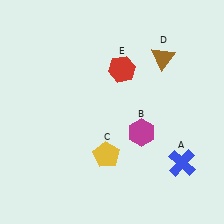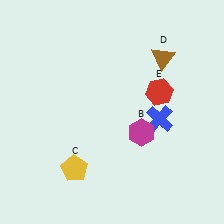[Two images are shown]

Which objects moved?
The objects that moved are: the blue cross (A), the yellow pentagon (C), the red hexagon (E).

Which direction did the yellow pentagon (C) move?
The yellow pentagon (C) moved left.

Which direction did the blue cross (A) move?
The blue cross (A) moved up.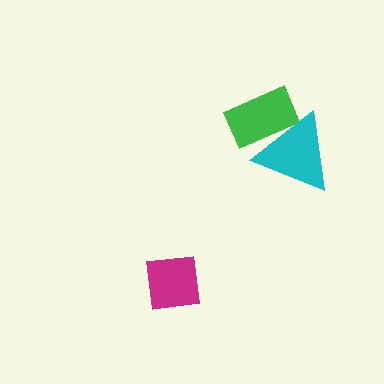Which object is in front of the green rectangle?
The cyan triangle is in front of the green rectangle.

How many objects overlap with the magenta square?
0 objects overlap with the magenta square.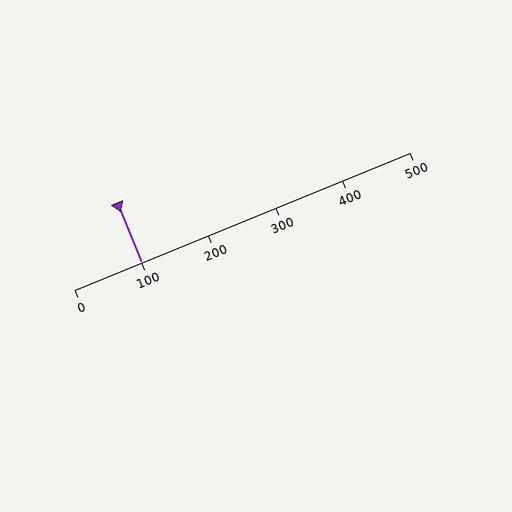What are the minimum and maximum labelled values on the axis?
The axis runs from 0 to 500.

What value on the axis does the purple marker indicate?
The marker indicates approximately 100.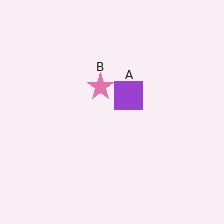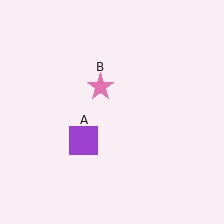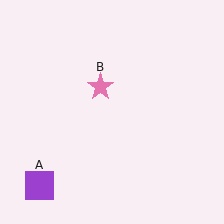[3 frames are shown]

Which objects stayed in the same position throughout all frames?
Pink star (object B) remained stationary.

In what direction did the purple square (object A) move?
The purple square (object A) moved down and to the left.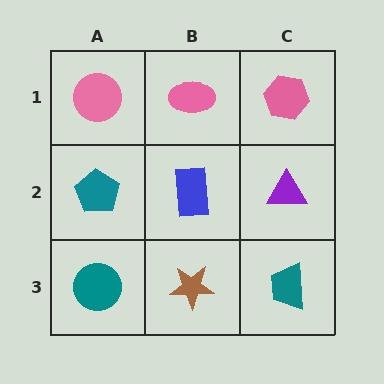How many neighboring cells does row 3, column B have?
3.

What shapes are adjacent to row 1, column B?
A blue rectangle (row 2, column B), a pink circle (row 1, column A), a pink hexagon (row 1, column C).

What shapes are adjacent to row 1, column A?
A teal pentagon (row 2, column A), a pink ellipse (row 1, column B).